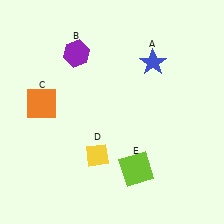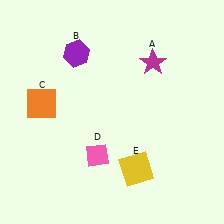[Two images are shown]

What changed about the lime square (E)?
In Image 1, E is lime. In Image 2, it changed to yellow.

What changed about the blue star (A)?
In Image 1, A is blue. In Image 2, it changed to magenta.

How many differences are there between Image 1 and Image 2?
There are 3 differences between the two images.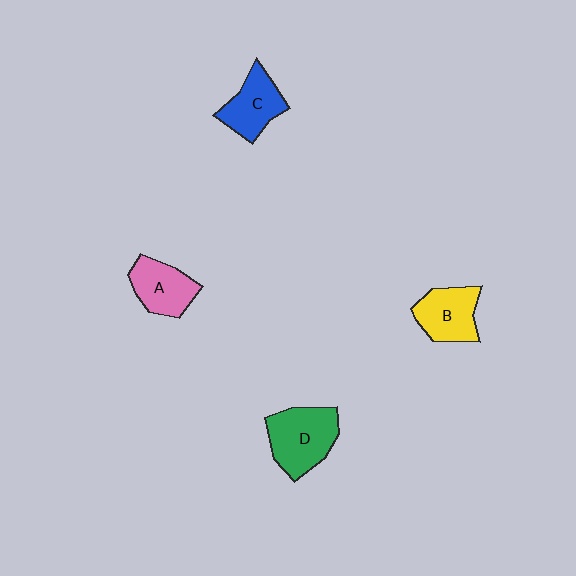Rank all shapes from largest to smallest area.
From largest to smallest: D (green), B (yellow), C (blue), A (pink).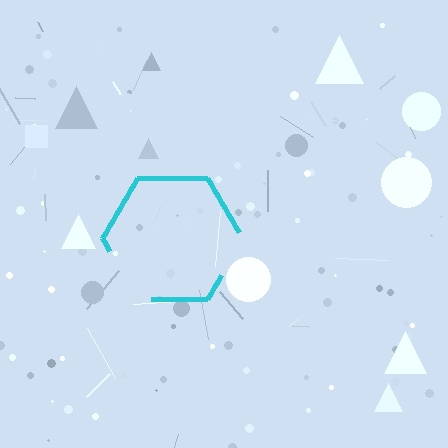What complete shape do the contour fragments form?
The contour fragments form a hexagon.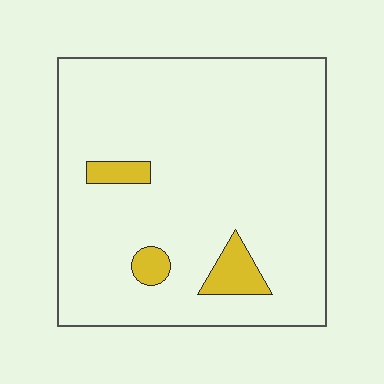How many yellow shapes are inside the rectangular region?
3.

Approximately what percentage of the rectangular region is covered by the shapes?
Approximately 5%.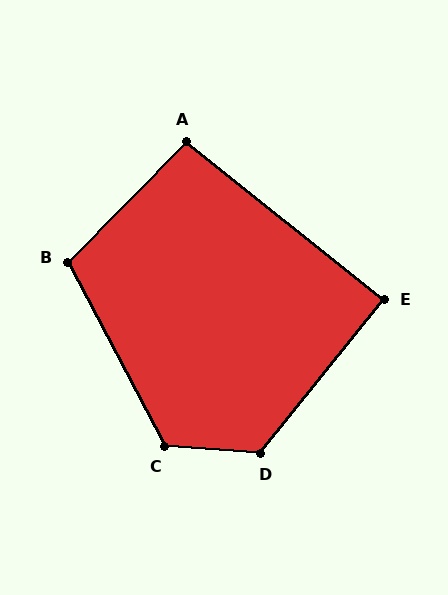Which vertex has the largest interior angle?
D, at approximately 124 degrees.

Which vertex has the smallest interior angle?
E, at approximately 90 degrees.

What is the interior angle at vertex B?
Approximately 108 degrees (obtuse).